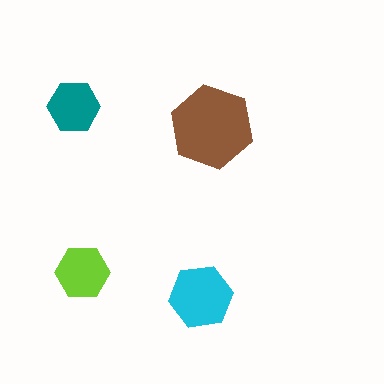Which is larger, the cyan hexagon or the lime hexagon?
The cyan one.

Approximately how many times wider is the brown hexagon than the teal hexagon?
About 1.5 times wider.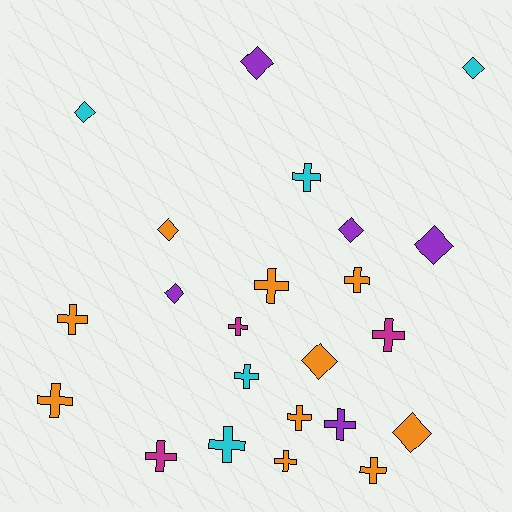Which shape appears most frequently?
Cross, with 14 objects.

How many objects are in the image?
There are 23 objects.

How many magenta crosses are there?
There are 3 magenta crosses.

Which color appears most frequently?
Orange, with 10 objects.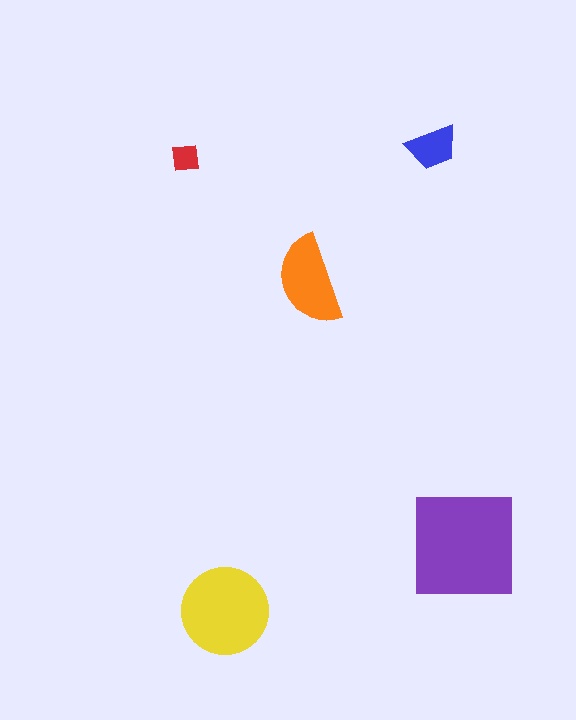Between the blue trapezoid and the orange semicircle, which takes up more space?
The orange semicircle.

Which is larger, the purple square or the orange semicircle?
The purple square.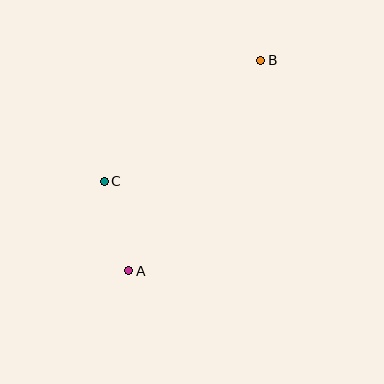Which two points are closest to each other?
Points A and C are closest to each other.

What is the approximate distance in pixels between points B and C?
The distance between B and C is approximately 198 pixels.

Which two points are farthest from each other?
Points A and B are farthest from each other.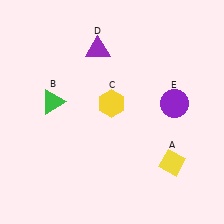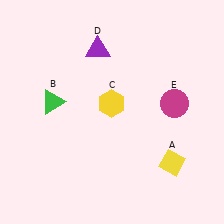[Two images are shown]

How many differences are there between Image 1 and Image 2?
There is 1 difference between the two images.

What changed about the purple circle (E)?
In Image 1, E is purple. In Image 2, it changed to magenta.